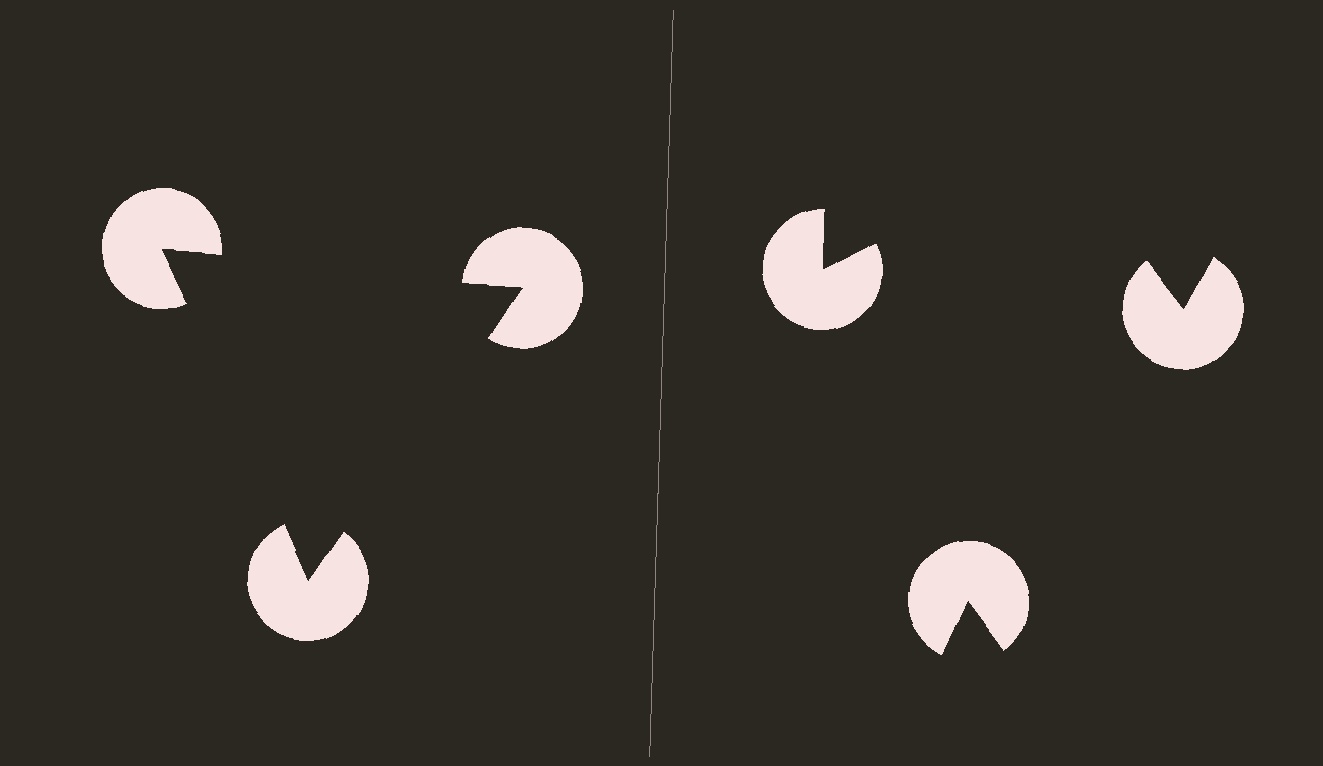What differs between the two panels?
The pac-man discs are positioned identically on both sides; only the wedge orientations differ. On the left they align to a triangle; on the right they are misaligned.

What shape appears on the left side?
An illusory triangle.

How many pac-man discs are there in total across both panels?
6 — 3 on each side.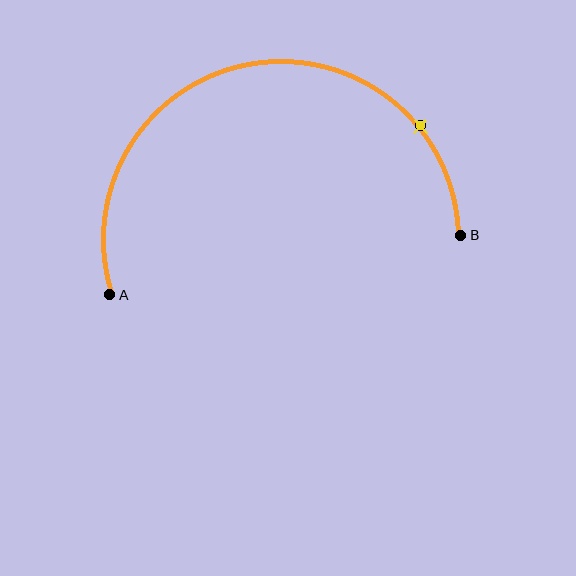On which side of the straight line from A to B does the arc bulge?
The arc bulges above the straight line connecting A and B.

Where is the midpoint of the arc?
The arc midpoint is the point on the curve farthest from the straight line joining A and B. It sits above that line.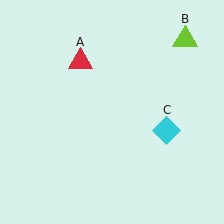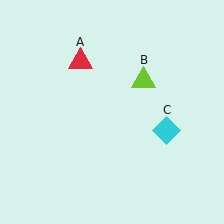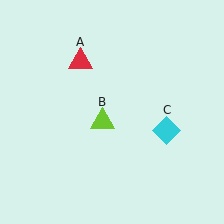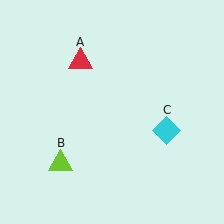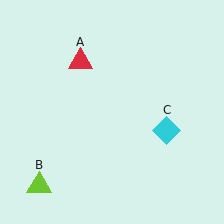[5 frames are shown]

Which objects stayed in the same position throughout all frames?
Red triangle (object A) and cyan diamond (object C) remained stationary.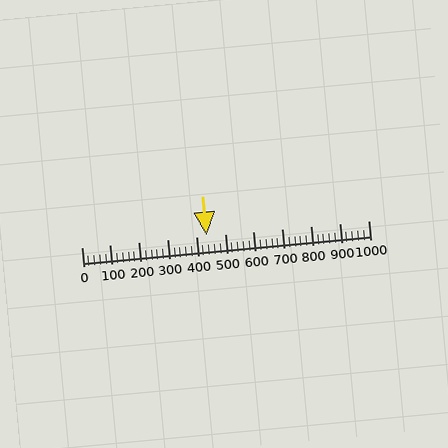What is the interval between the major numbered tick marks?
The major tick marks are spaced 100 units apart.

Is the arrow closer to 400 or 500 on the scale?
The arrow is closer to 400.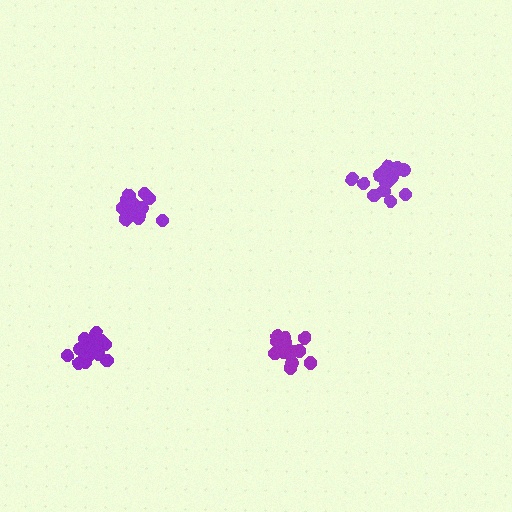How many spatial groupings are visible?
There are 4 spatial groupings.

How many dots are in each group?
Group 1: 17 dots, Group 2: 13 dots, Group 3: 18 dots, Group 4: 17 dots (65 total).